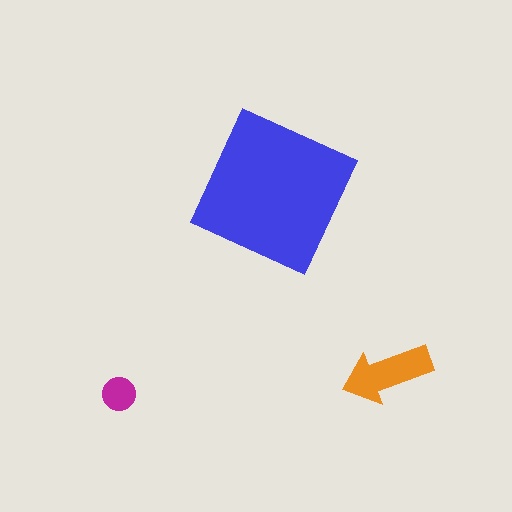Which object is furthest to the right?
The orange arrow is rightmost.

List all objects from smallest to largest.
The magenta circle, the orange arrow, the blue square.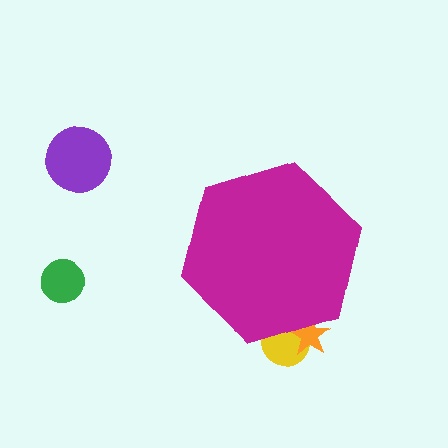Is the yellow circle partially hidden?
Yes, the yellow circle is partially hidden behind the magenta hexagon.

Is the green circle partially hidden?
No, the green circle is fully visible.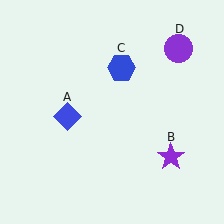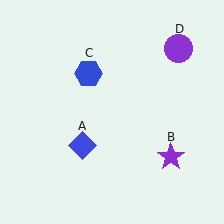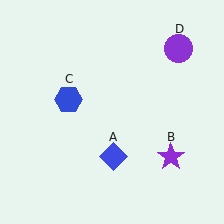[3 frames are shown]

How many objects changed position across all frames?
2 objects changed position: blue diamond (object A), blue hexagon (object C).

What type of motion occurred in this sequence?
The blue diamond (object A), blue hexagon (object C) rotated counterclockwise around the center of the scene.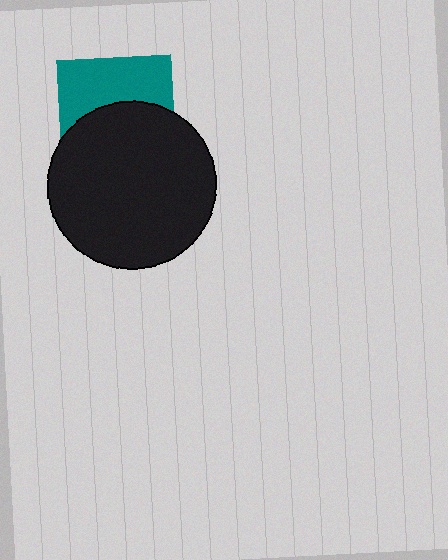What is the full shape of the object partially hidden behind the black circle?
The partially hidden object is a teal square.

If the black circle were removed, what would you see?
You would see the complete teal square.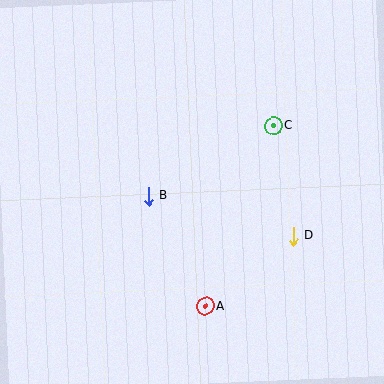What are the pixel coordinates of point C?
Point C is at (273, 126).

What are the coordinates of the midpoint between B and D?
The midpoint between B and D is at (221, 216).